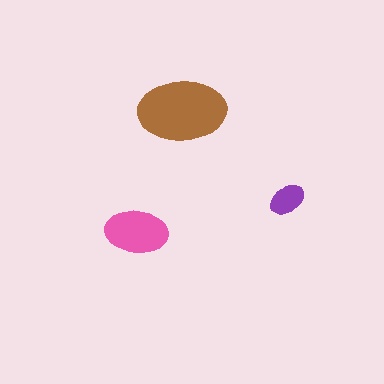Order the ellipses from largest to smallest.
the brown one, the pink one, the purple one.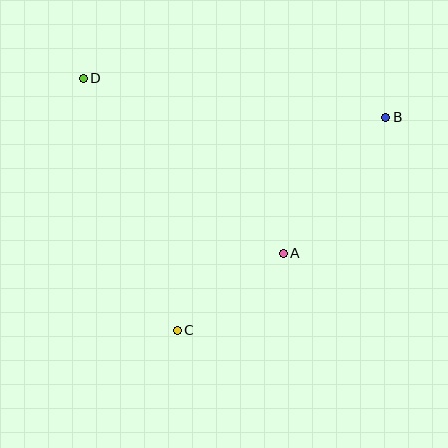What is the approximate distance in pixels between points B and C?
The distance between B and C is approximately 298 pixels.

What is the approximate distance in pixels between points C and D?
The distance between C and D is approximately 269 pixels.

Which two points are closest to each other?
Points A and C are closest to each other.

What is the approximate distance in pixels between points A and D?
The distance between A and D is approximately 266 pixels.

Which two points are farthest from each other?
Points B and D are farthest from each other.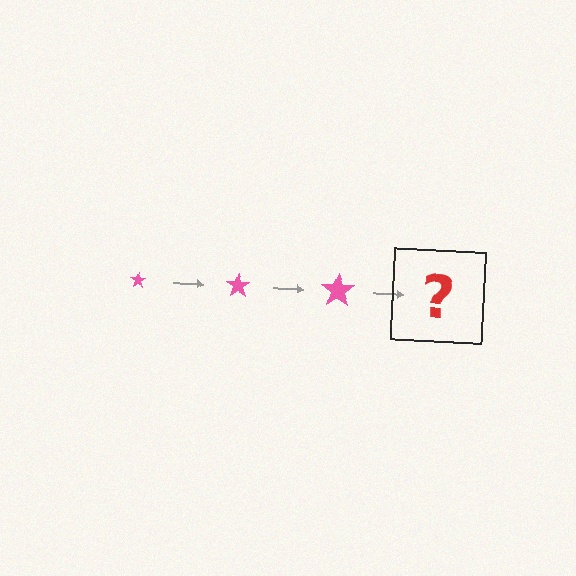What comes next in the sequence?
The next element should be a pink star, larger than the previous one.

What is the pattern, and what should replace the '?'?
The pattern is that the star gets progressively larger each step. The '?' should be a pink star, larger than the previous one.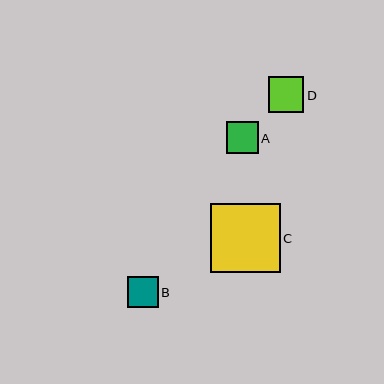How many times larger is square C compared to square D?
Square C is approximately 2.0 times the size of square D.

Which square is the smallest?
Square B is the smallest with a size of approximately 31 pixels.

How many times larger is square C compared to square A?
Square C is approximately 2.2 times the size of square A.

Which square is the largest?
Square C is the largest with a size of approximately 69 pixels.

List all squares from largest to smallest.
From largest to smallest: C, D, A, B.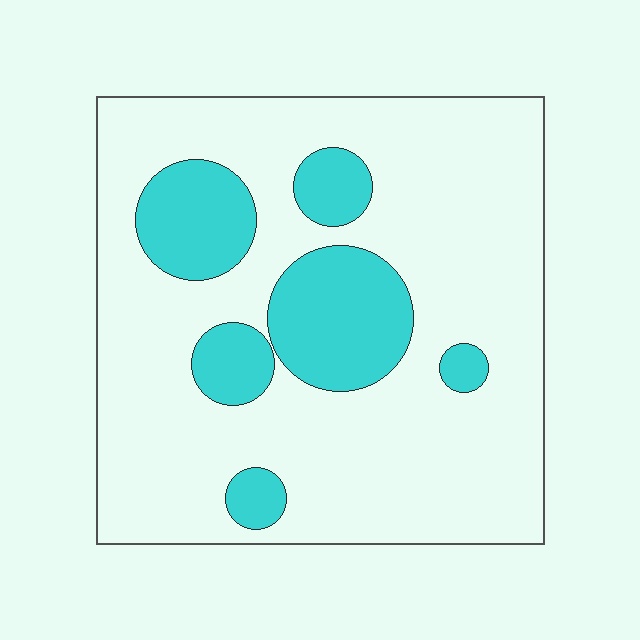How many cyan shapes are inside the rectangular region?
6.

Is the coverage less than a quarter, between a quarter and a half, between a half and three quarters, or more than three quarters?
Less than a quarter.